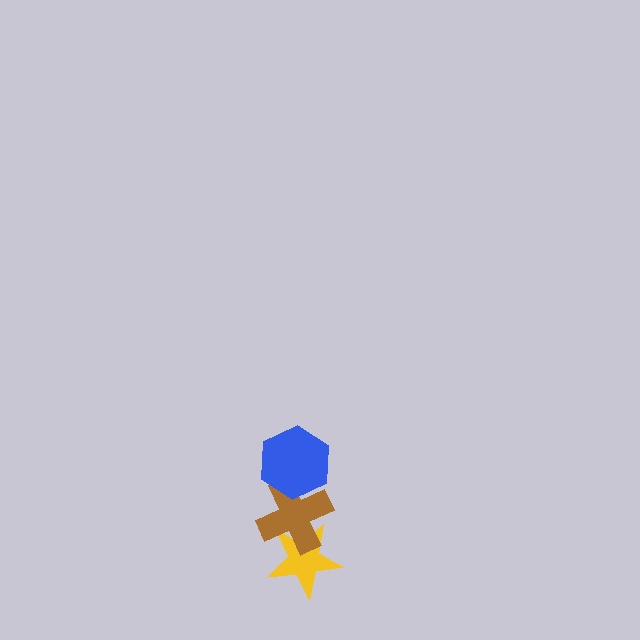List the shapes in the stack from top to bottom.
From top to bottom: the blue hexagon, the brown cross, the yellow star.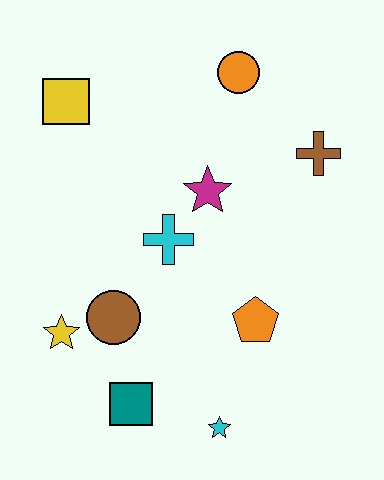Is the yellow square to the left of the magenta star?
Yes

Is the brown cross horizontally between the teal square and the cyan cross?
No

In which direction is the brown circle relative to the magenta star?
The brown circle is below the magenta star.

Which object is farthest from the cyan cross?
The cyan star is farthest from the cyan cross.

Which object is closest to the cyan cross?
The magenta star is closest to the cyan cross.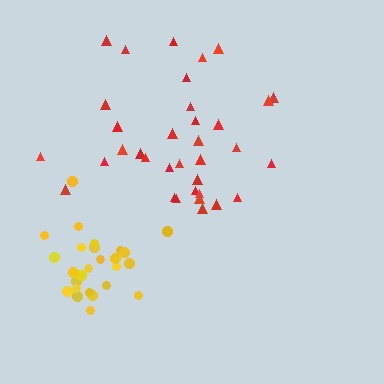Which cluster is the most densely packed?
Yellow.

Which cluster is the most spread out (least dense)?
Red.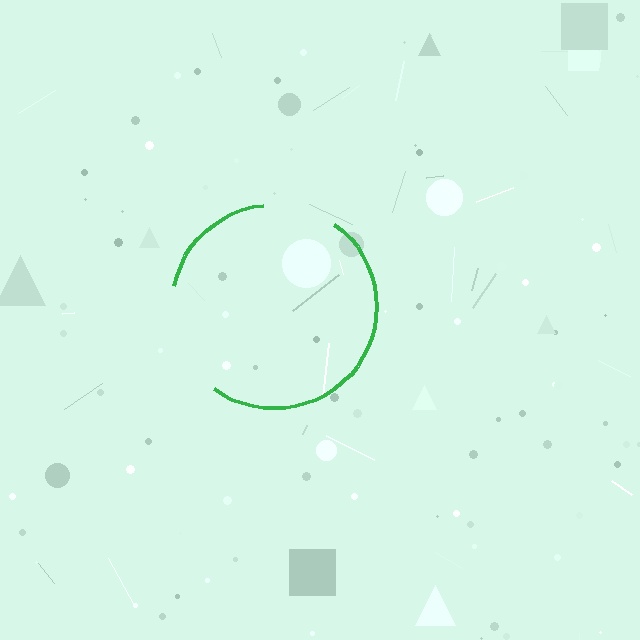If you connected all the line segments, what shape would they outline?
They would outline a circle.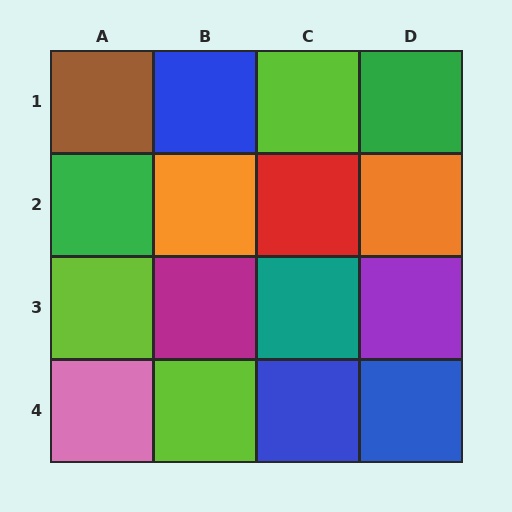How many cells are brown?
1 cell is brown.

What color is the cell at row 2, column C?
Red.